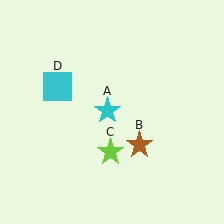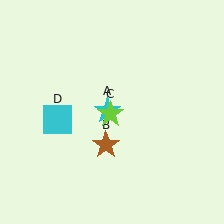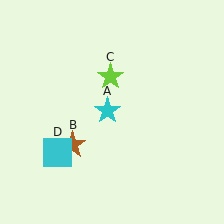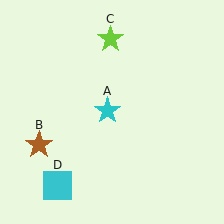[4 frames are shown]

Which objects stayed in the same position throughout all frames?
Cyan star (object A) remained stationary.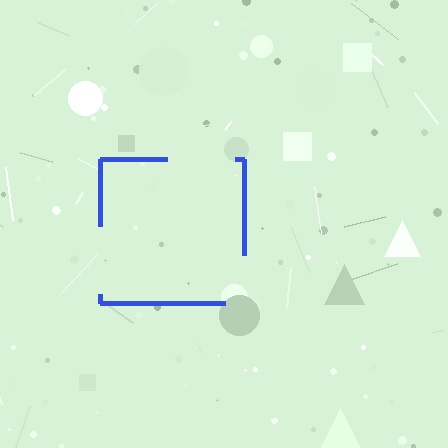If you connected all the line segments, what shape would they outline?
They would outline a square.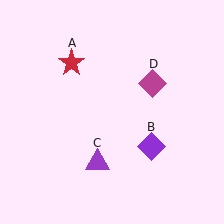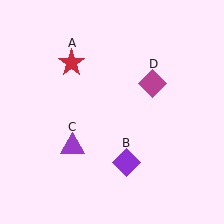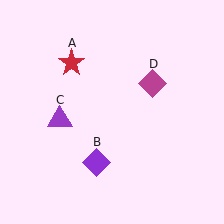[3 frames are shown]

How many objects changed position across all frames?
2 objects changed position: purple diamond (object B), purple triangle (object C).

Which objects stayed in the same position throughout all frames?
Red star (object A) and magenta diamond (object D) remained stationary.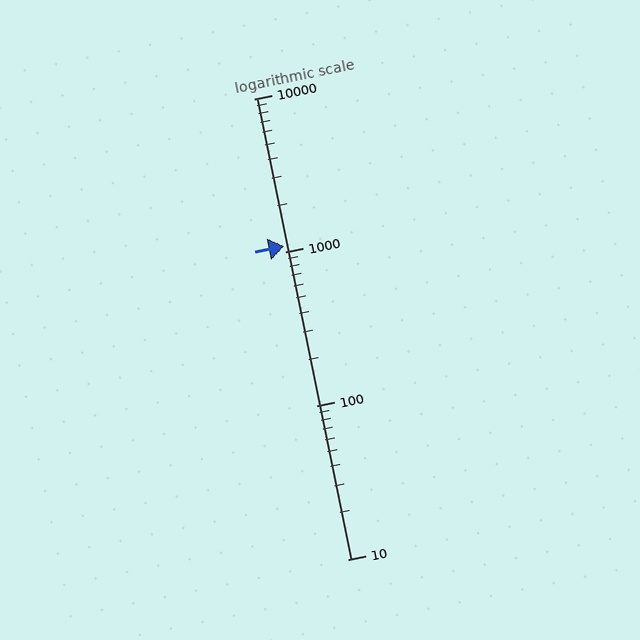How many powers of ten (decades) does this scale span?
The scale spans 3 decades, from 10 to 10000.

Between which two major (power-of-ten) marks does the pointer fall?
The pointer is between 1000 and 10000.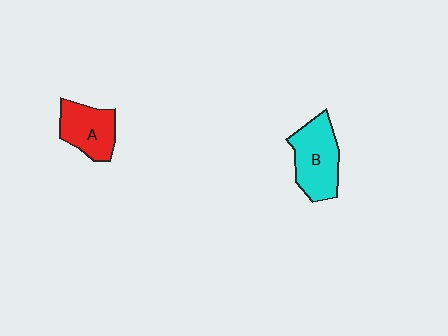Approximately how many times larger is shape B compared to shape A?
Approximately 1.3 times.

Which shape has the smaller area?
Shape A (red).